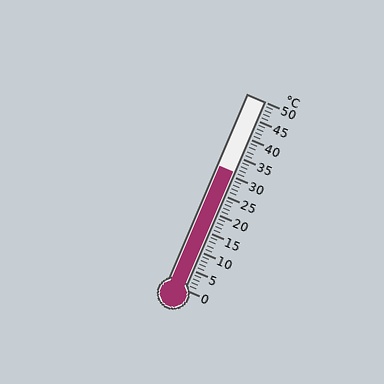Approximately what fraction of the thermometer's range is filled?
The thermometer is filled to approximately 60% of its range.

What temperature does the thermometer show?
The thermometer shows approximately 31°C.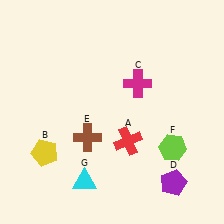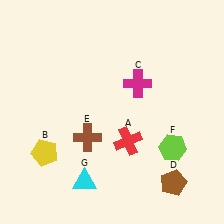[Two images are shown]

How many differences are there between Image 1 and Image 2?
There is 1 difference between the two images.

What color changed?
The pentagon (D) changed from purple in Image 1 to brown in Image 2.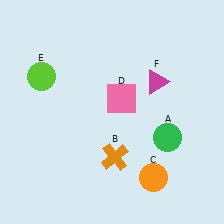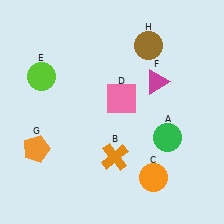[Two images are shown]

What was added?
An orange pentagon (G), a brown circle (H) were added in Image 2.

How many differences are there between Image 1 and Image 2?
There are 2 differences between the two images.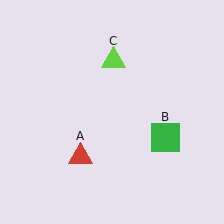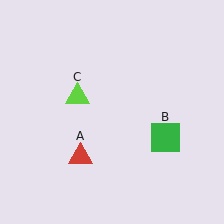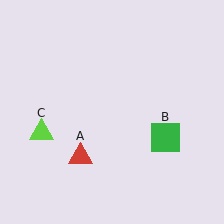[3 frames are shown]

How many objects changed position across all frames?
1 object changed position: lime triangle (object C).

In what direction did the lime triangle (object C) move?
The lime triangle (object C) moved down and to the left.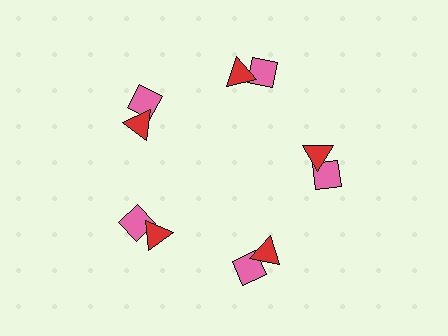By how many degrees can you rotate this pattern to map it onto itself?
The pattern maps onto itself every 72 degrees of rotation.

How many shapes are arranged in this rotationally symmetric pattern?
There are 10 shapes, arranged in 5 groups of 2.